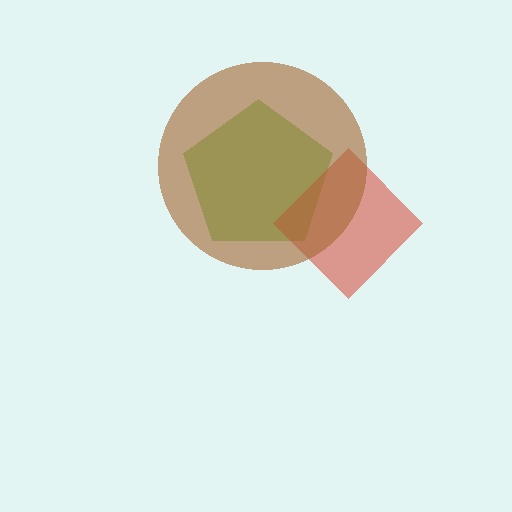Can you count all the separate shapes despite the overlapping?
Yes, there are 3 separate shapes.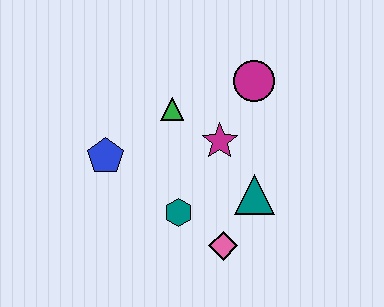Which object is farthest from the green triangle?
The pink diamond is farthest from the green triangle.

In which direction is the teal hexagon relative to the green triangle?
The teal hexagon is below the green triangle.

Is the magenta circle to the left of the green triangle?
No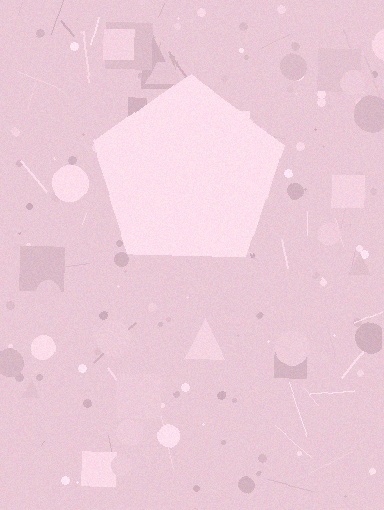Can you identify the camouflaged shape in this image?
The camouflaged shape is a pentagon.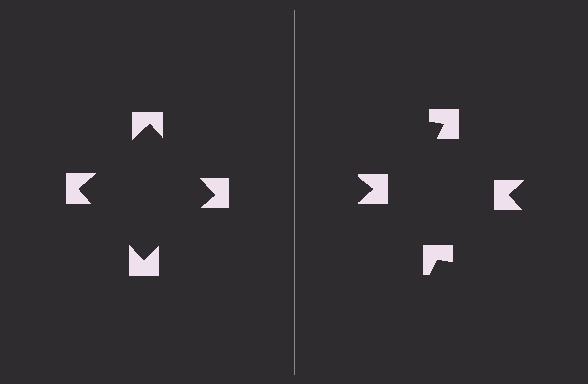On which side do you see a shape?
An illusory square appears on the left side. On the right side the wedge cuts are rotated, so no coherent shape forms.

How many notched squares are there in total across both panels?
8 — 4 on each side.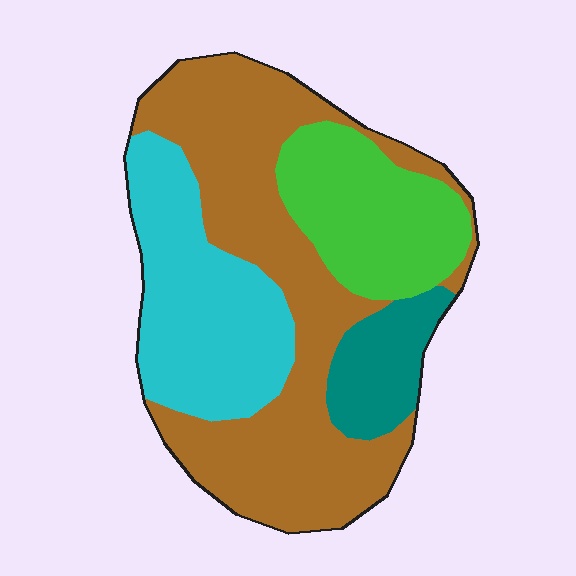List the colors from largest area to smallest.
From largest to smallest: brown, cyan, green, teal.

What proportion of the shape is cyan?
Cyan covers 25% of the shape.